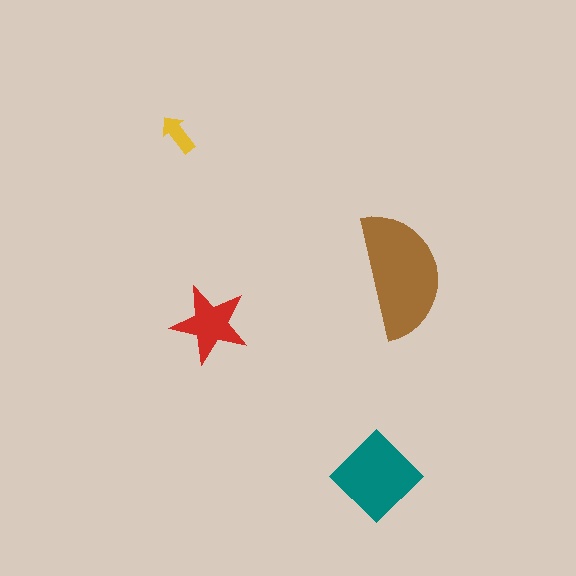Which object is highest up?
The yellow arrow is topmost.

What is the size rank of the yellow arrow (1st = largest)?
4th.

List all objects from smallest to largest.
The yellow arrow, the red star, the teal diamond, the brown semicircle.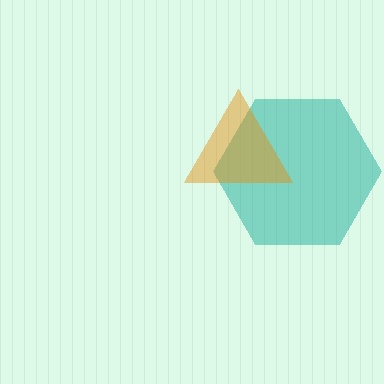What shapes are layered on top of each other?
The layered shapes are: a teal hexagon, an orange triangle.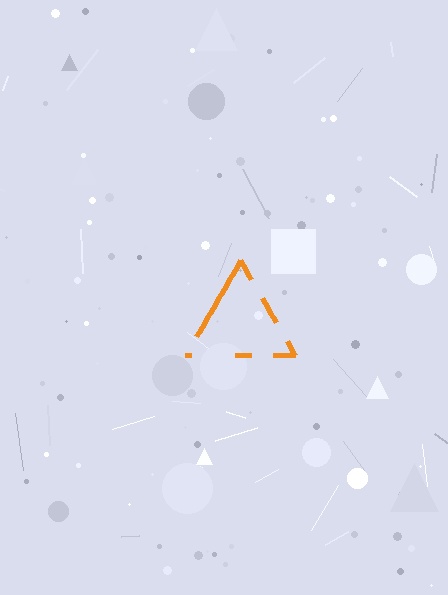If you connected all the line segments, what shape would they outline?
They would outline a triangle.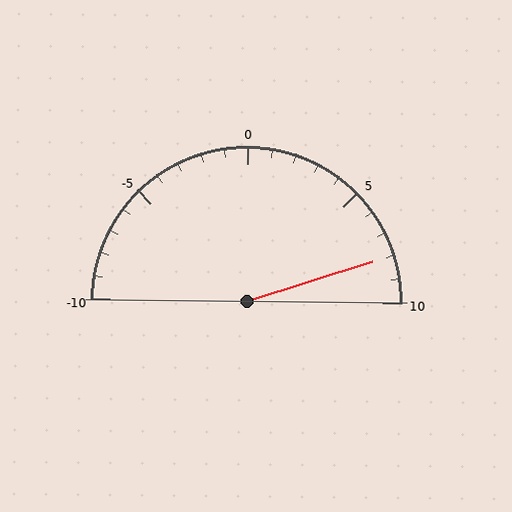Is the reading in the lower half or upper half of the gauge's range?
The reading is in the upper half of the range (-10 to 10).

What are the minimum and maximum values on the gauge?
The gauge ranges from -10 to 10.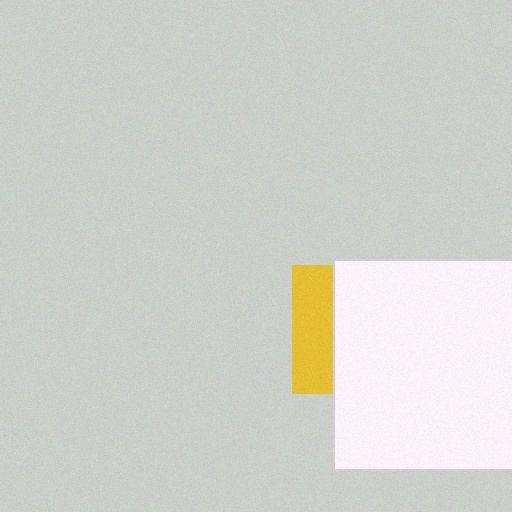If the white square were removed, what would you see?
You would see the complete yellow square.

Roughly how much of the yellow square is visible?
A small part of it is visible (roughly 33%).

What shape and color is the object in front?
The object in front is a white square.